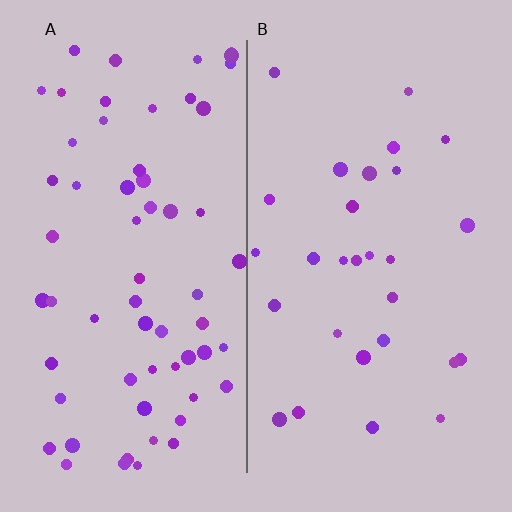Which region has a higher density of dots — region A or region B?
A (the left).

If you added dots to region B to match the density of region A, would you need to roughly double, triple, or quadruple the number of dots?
Approximately double.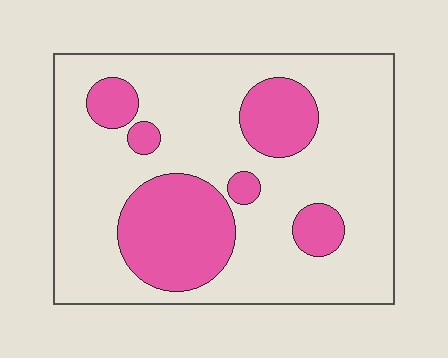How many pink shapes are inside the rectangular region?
6.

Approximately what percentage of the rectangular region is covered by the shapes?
Approximately 25%.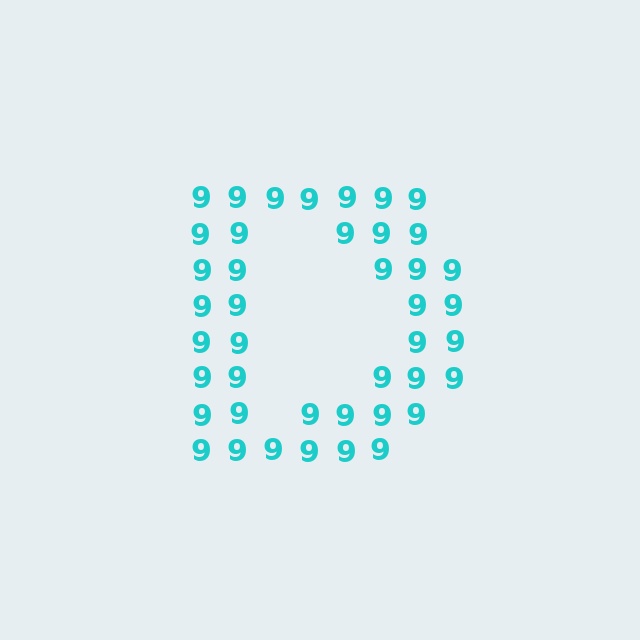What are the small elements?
The small elements are digit 9's.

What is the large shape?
The large shape is the letter D.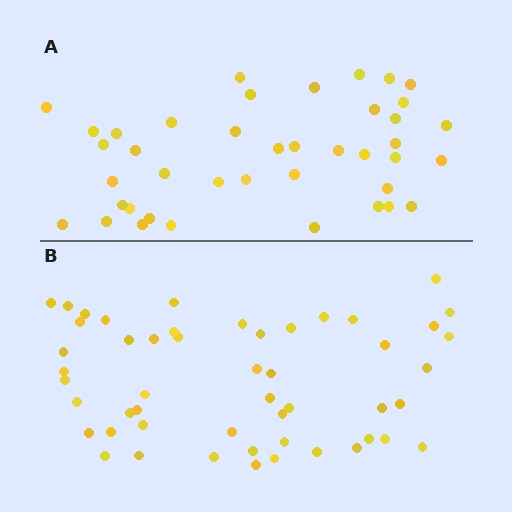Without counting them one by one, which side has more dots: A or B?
Region B (the bottom region) has more dots.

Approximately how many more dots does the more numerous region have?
Region B has roughly 10 or so more dots than region A.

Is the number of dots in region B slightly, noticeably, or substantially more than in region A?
Region B has only slightly more — the two regions are fairly close. The ratio is roughly 1.2 to 1.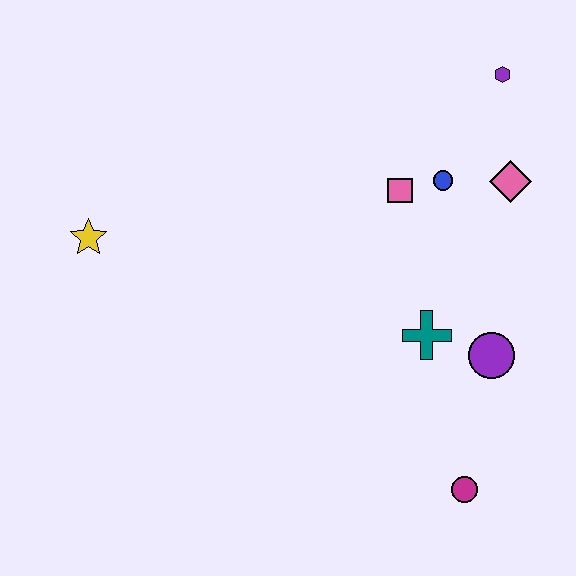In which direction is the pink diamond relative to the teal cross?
The pink diamond is above the teal cross.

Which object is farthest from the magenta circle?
The yellow star is farthest from the magenta circle.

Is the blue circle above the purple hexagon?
No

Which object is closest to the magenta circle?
The purple circle is closest to the magenta circle.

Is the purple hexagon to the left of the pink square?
No